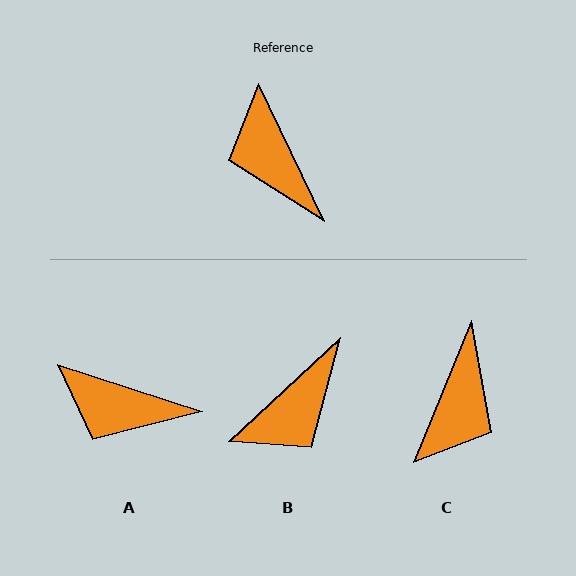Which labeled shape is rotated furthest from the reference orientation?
C, about 132 degrees away.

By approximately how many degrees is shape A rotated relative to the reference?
Approximately 46 degrees counter-clockwise.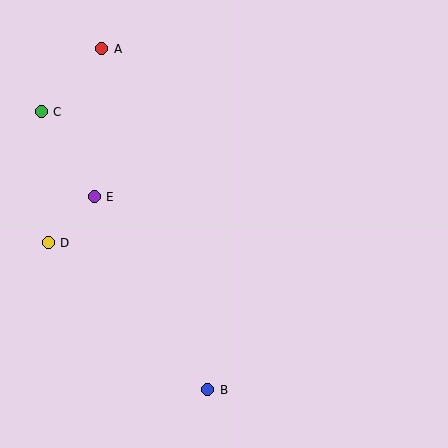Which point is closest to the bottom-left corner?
Point D is closest to the bottom-left corner.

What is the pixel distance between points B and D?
The distance between B and D is 217 pixels.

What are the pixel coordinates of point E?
Point E is at (94, 197).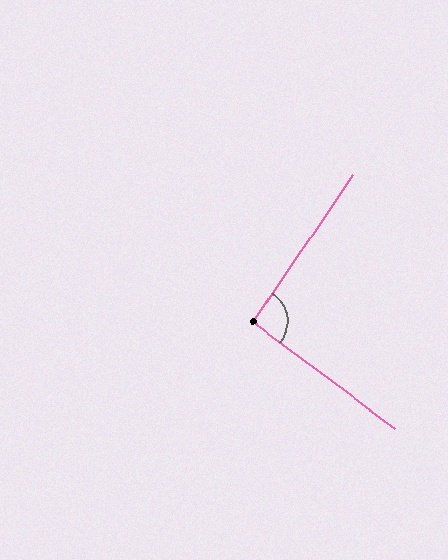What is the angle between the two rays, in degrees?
Approximately 93 degrees.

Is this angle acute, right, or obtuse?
It is approximately a right angle.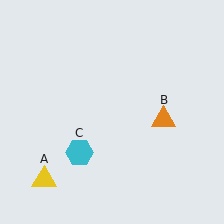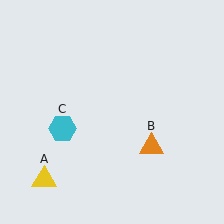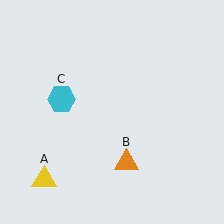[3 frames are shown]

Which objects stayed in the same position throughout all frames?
Yellow triangle (object A) remained stationary.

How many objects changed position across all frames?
2 objects changed position: orange triangle (object B), cyan hexagon (object C).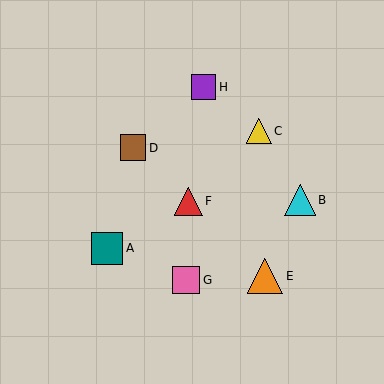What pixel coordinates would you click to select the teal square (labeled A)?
Click at (107, 249) to select the teal square A.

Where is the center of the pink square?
The center of the pink square is at (186, 280).